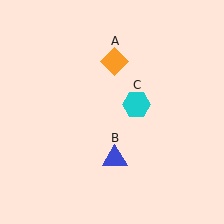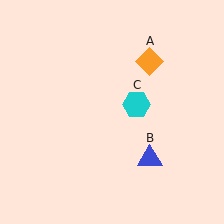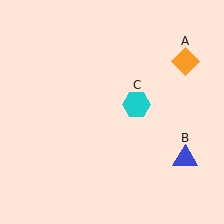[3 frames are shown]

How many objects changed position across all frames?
2 objects changed position: orange diamond (object A), blue triangle (object B).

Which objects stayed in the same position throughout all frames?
Cyan hexagon (object C) remained stationary.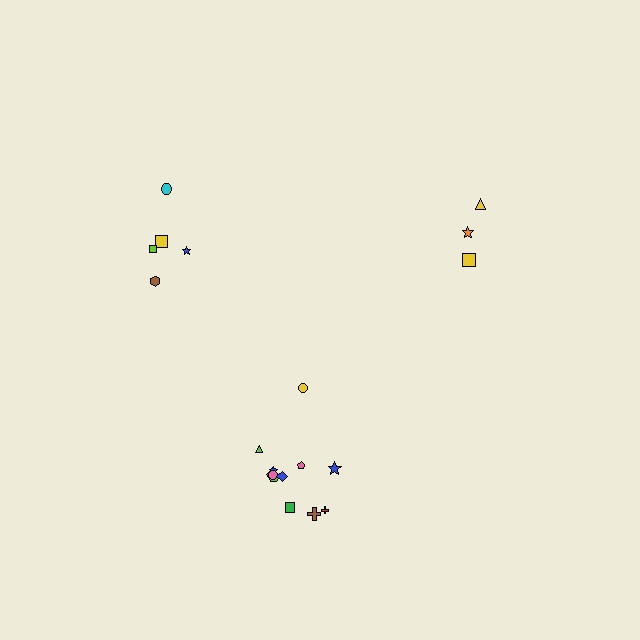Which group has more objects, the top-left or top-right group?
The top-left group.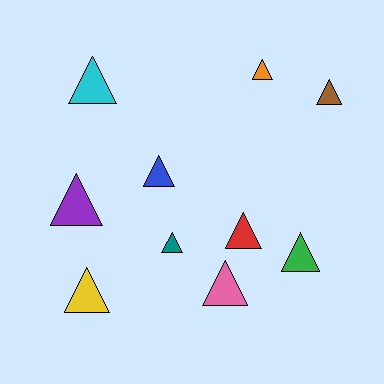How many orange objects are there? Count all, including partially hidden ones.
There is 1 orange object.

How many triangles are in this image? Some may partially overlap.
There are 10 triangles.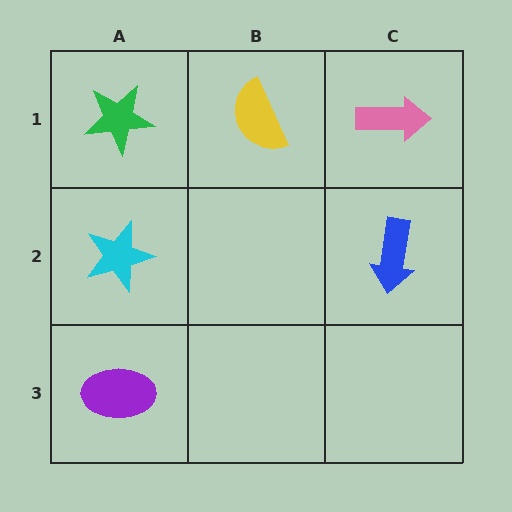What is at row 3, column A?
A purple ellipse.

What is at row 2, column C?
A blue arrow.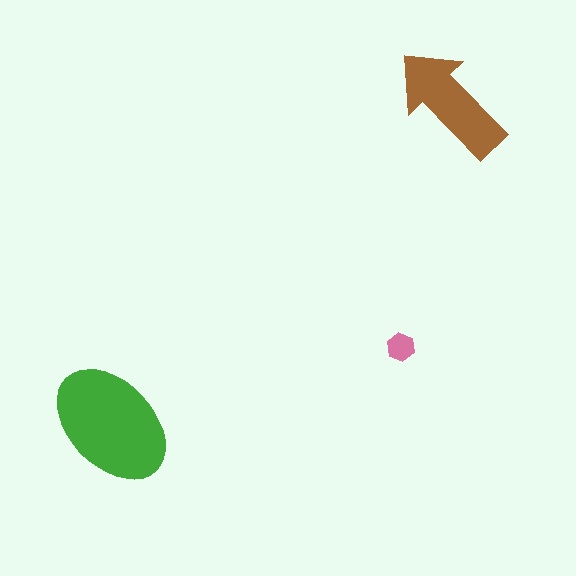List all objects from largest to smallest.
The green ellipse, the brown arrow, the pink hexagon.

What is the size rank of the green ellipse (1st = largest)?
1st.